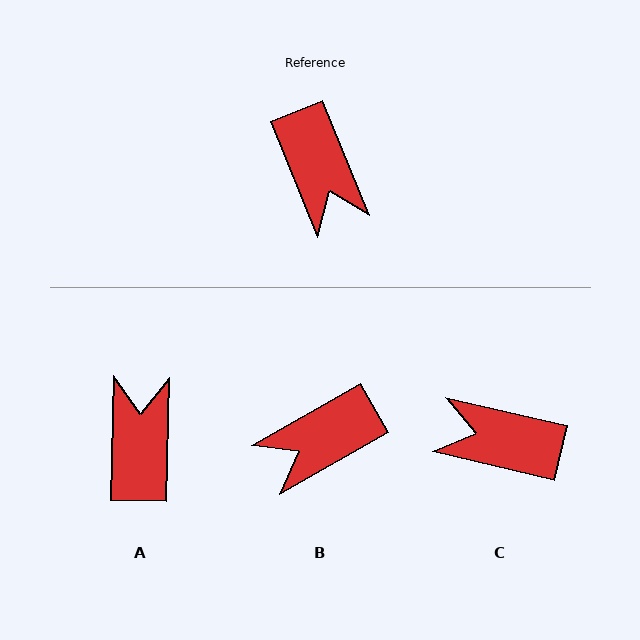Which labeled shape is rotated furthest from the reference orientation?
A, about 156 degrees away.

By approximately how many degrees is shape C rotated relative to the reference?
Approximately 126 degrees clockwise.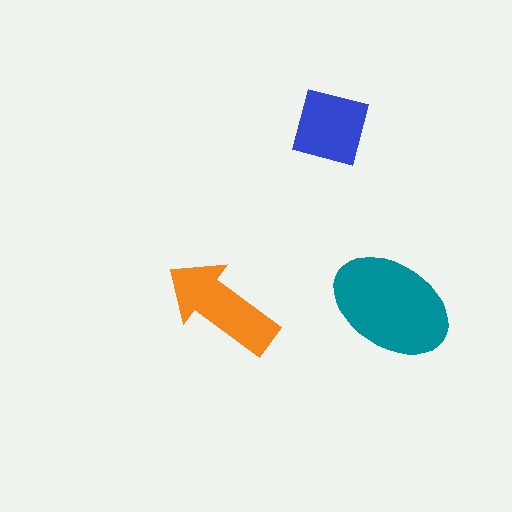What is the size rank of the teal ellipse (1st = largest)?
1st.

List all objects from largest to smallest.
The teal ellipse, the orange arrow, the blue square.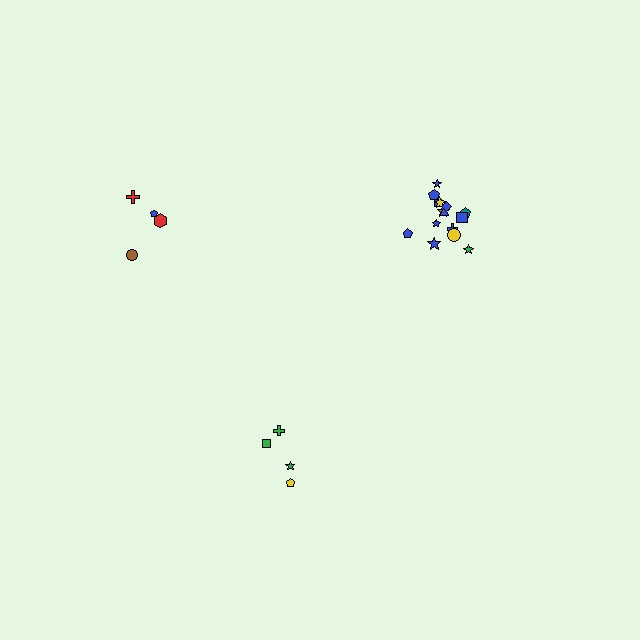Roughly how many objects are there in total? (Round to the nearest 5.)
Roughly 25 objects in total.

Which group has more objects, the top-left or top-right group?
The top-right group.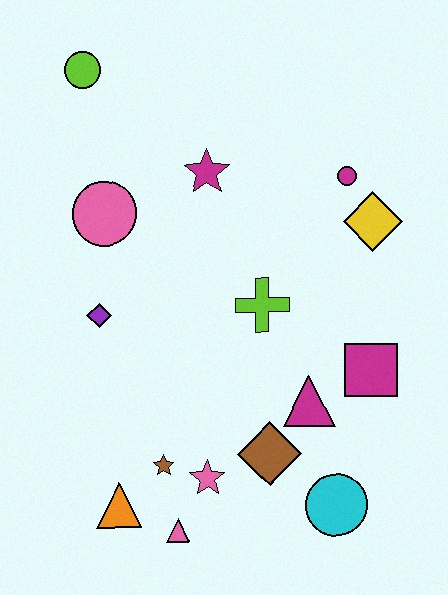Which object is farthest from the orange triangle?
The lime circle is farthest from the orange triangle.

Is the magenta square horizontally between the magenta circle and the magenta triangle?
No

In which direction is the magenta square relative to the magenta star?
The magenta square is below the magenta star.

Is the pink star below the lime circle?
Yes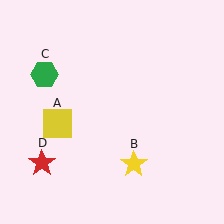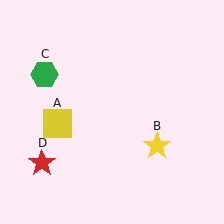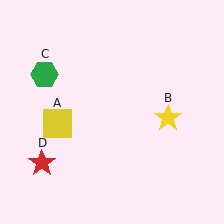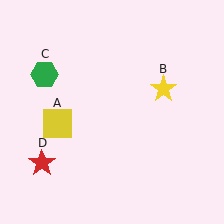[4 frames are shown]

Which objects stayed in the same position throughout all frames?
Yellow square (object A) and green hexagon (object C) and red star (object D) remained stationary.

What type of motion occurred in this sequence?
The yellow star (object B) rotated counterclockwise around the center of the scene.